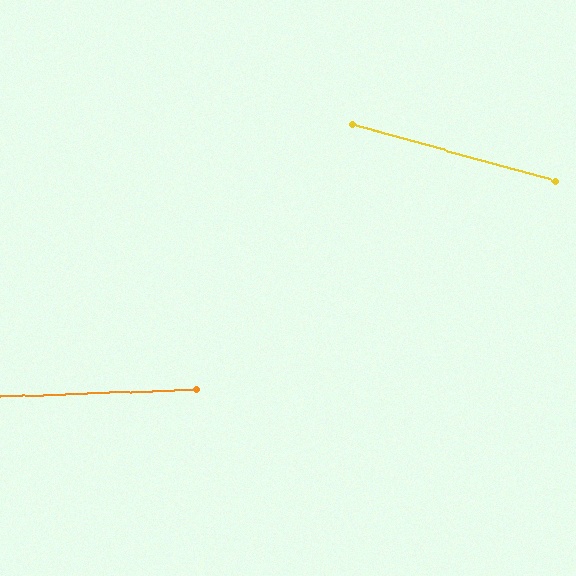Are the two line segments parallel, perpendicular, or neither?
Neither parallel nor perpendicular — they differ by about 18°.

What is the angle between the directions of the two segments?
Approximately 18 degrees.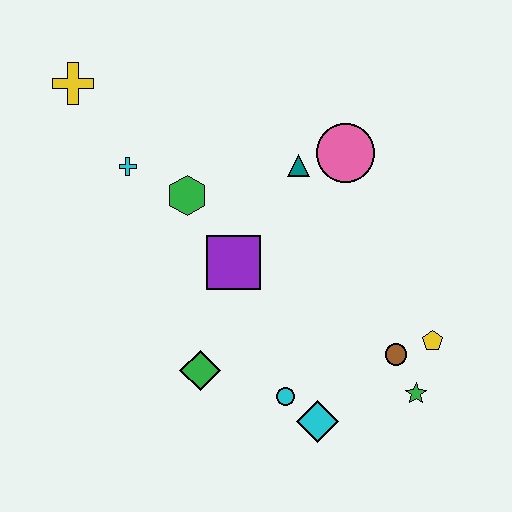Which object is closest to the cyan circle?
The cyan diamond is closest to the cyan circle.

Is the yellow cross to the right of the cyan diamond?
No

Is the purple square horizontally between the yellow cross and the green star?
Yes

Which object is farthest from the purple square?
The yellow cross is farthest from the purple square.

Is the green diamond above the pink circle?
No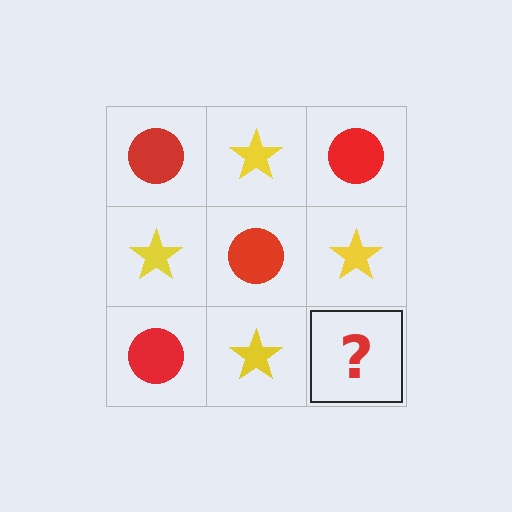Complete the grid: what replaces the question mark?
The question mark should be replaced with a red circle.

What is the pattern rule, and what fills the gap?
The rule is that it alternates red circle and yellow star in a checkerboard pattern. The gap should be filled with a red circle.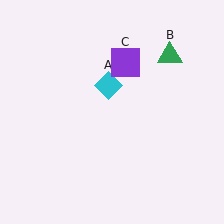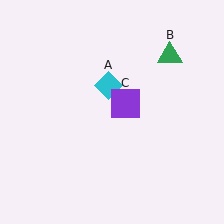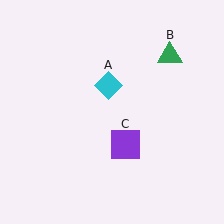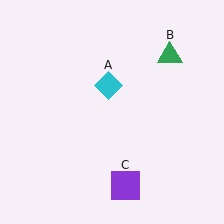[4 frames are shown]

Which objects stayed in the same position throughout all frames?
Cyan diamond (object A) and green triangle (object B) remained stationary.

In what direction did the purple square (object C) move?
The purple square (object C) moved down.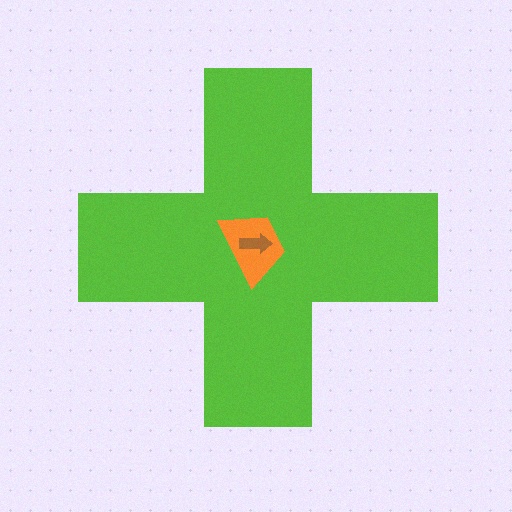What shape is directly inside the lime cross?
The orange trapezoid.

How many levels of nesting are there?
3.